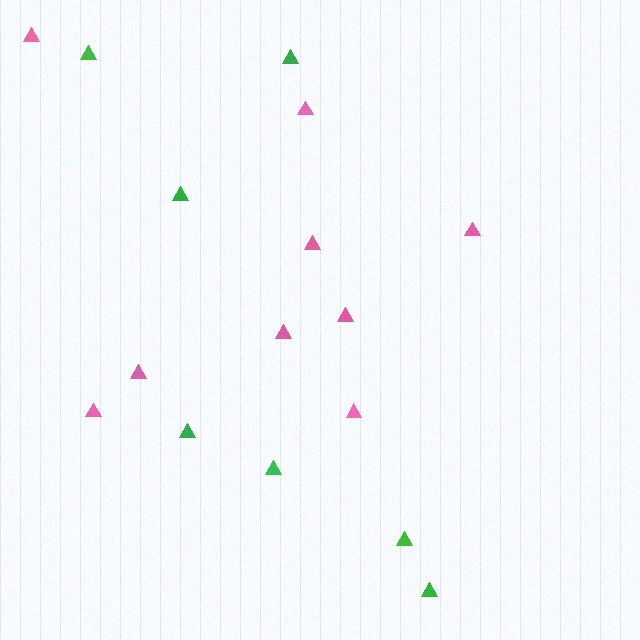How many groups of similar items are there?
There are 2 groups: one group of green triangles (7) and one group of pink triangles (9).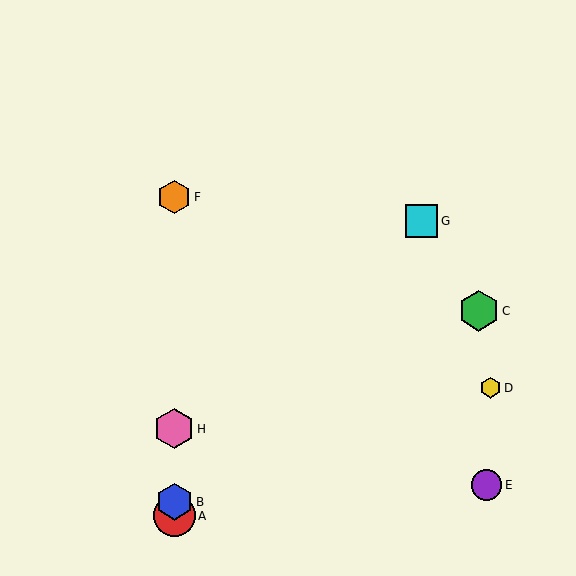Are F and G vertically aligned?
No, F is at x≈174 and G is at x≈422.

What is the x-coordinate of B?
Object B is at x≈174.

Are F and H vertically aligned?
Yes, both are at x≈174.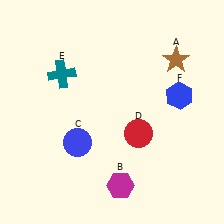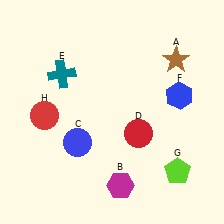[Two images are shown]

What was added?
A lime pentagon (G), a red circle (H) were added in Image 2.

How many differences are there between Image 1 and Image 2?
There are 2 differences between the two images.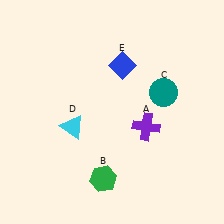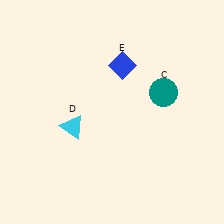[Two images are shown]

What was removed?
The purple cross (A), the green hexagon (B) were removed in Image 2.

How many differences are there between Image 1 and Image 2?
There are 2 differences between the two images.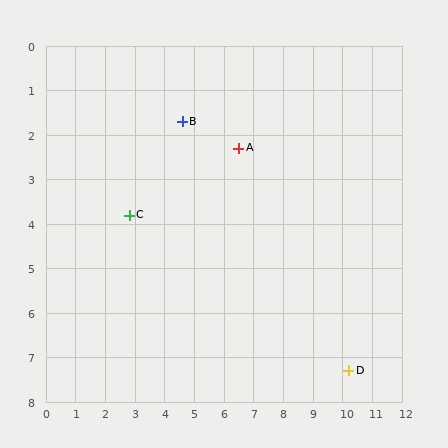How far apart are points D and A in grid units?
Points D and A are about 6.2 grid units apart.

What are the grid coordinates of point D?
Point D is at approximately (10.2, 7.3).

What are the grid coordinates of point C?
Point C is at approximately (2.8, 3.8).